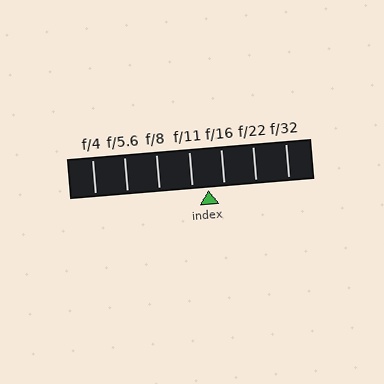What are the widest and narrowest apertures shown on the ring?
The widest aperture shown is f/4 and the narrowest is f/32.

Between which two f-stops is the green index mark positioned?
The index mark is between f/11 and f/16.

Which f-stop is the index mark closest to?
The index mark is closest to f/16.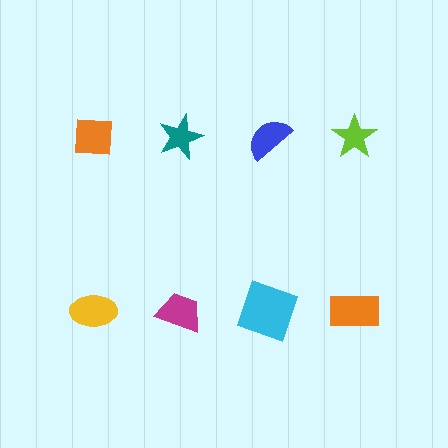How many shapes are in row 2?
4 shapes.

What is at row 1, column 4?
A lime star.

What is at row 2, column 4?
An orange rectangle.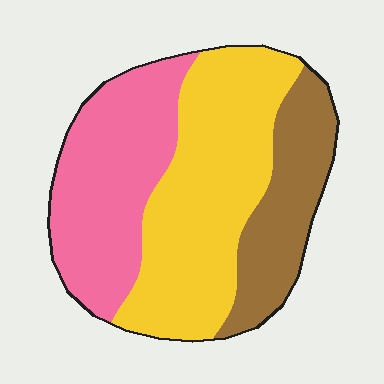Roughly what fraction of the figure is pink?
Pink takes up about one third (1/3) of the figure.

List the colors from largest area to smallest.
From largest to smallest: yellow, pink, brown.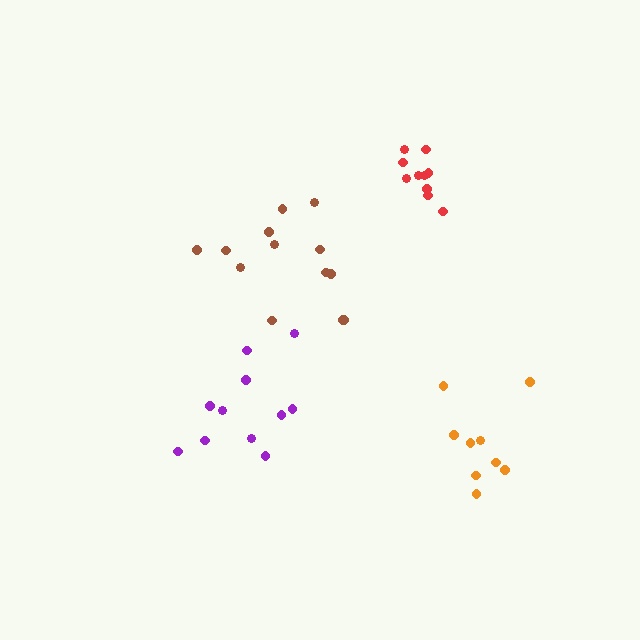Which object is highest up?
The red cluster is topmost.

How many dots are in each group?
Group 1: 10 dots, Group 2: 11 dots, Group 3: 13 dots, Group 4: 9 dots (43 total).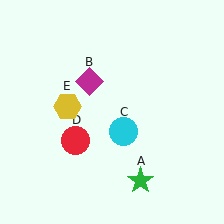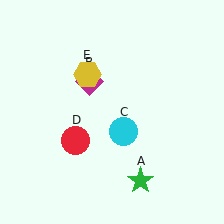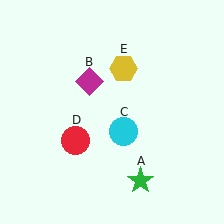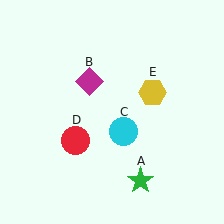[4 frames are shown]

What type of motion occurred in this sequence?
The yellow hexagon (object E) rotated clockwise around the center of the scene.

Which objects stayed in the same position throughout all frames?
Green star (object A) and magenta diamond (object B) and cyan circle (object C) and red circle (object D) remained stationary.